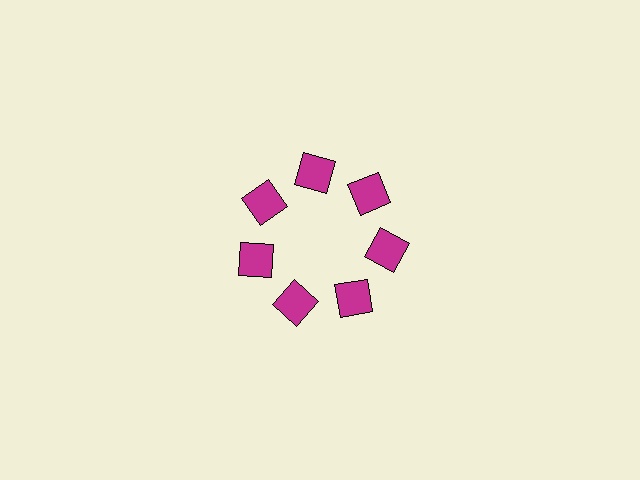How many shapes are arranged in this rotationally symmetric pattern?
There are 7 shapes, arranged in 7 groups of 1.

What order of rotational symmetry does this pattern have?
This pattern has 7-fold rotational symmetry.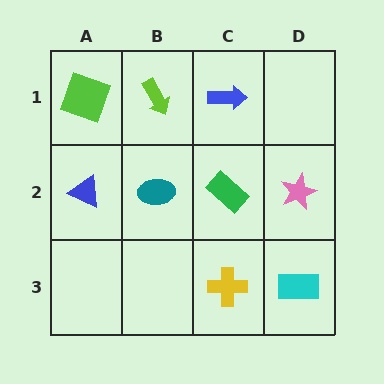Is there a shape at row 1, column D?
No, that cell is empty.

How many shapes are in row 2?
4 shapes.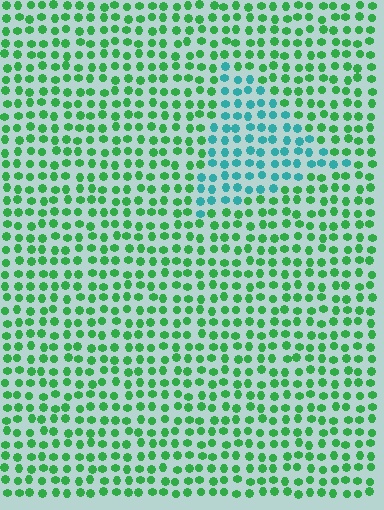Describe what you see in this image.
The image is filled with small green elements in a uniform arrangement. A triangle-shaped region is visible where the elements are tinted to a slightly different hue, forming a subtle color boundary.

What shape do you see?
I see a triangle.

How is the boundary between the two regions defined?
The boundary is defined purely by a slight shift in hue (about 48 degrees). Spacing, size, and orientation are identical on both sides.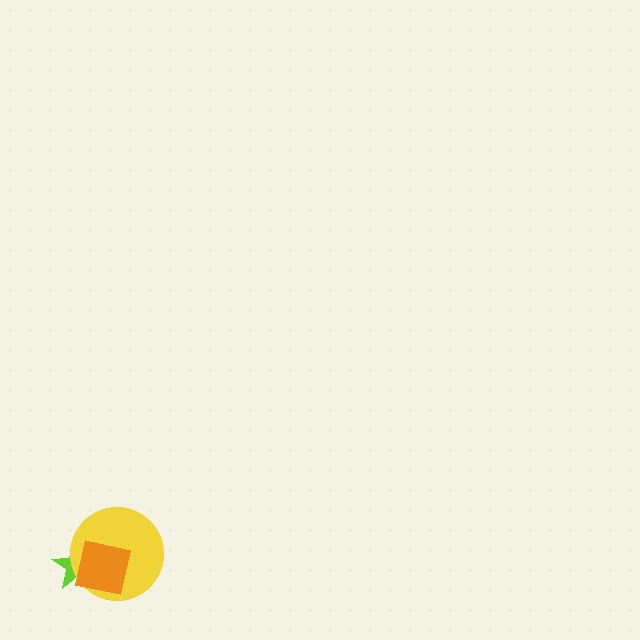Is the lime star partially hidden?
Yes, it is partially covered by another shape.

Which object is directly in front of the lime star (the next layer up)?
The yellow circle is directly in front of the lime star.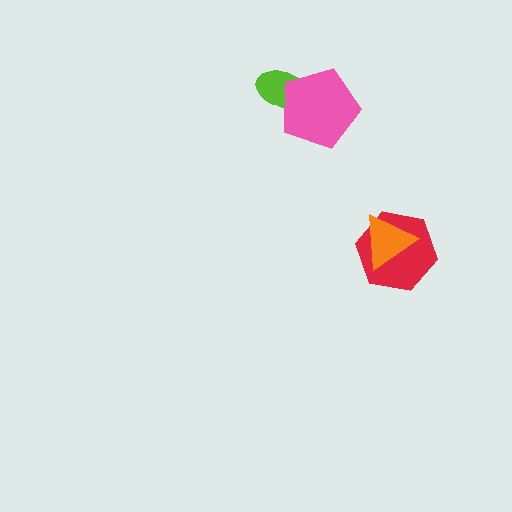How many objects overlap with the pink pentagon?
1 object overlaps with the pink pentagon.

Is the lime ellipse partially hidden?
Yes, it is partially covered by another shape.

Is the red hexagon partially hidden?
Yes, it is partially covered by another shape.